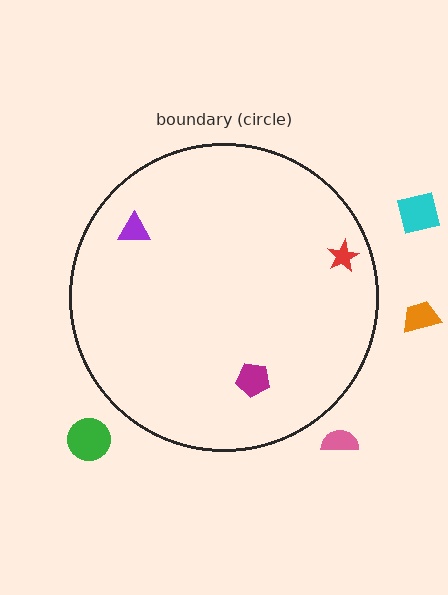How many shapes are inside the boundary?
3 inside, 4 outside.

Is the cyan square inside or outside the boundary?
Outside.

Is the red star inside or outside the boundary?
Inside.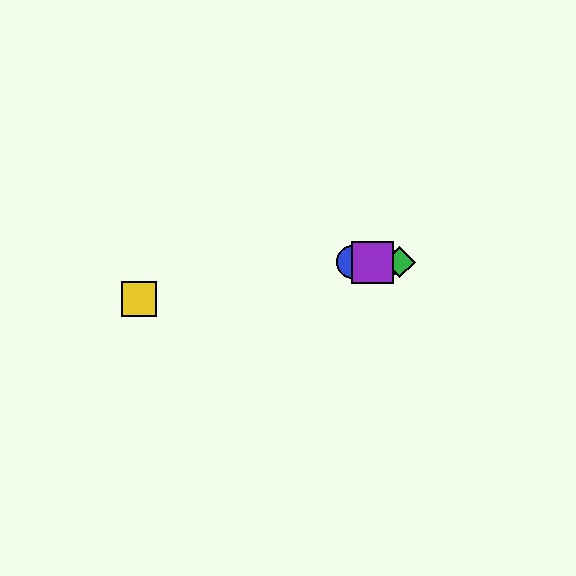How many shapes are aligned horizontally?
4 shapes (the red circle, the blue circle, the green diamond, the purple square) are aligned horizontally.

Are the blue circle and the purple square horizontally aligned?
Yes, both are at y≈262.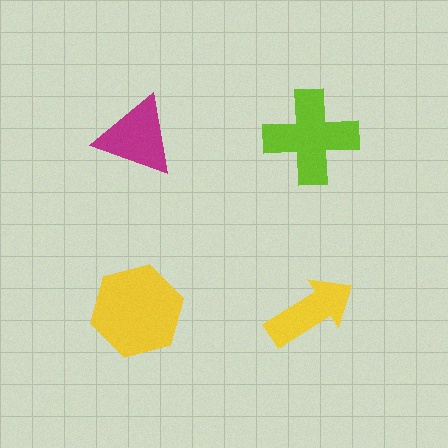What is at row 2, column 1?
A yellow hexagon.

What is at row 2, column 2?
A yellow arrow.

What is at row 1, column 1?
A magenta triangle.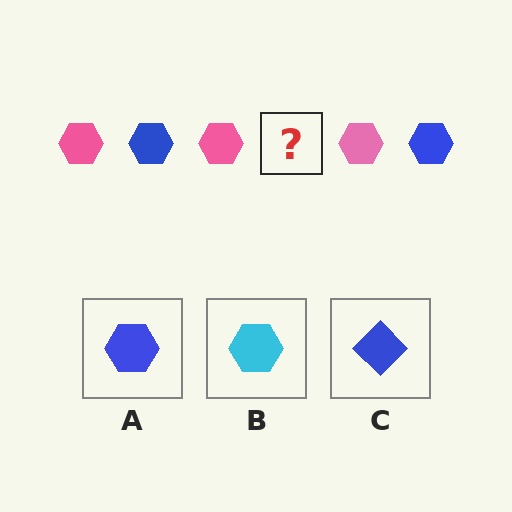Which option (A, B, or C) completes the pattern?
A.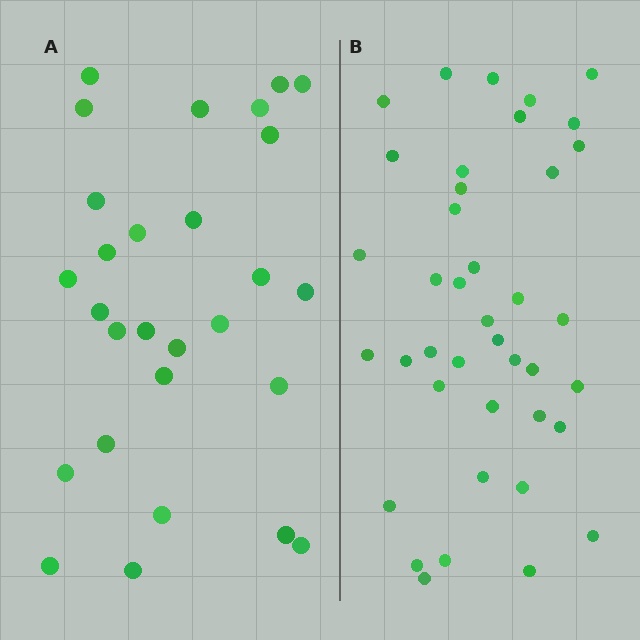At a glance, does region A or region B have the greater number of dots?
Region B (the right region) has more dots.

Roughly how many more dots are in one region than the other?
Region B has roughly 12 or so more dots than region A.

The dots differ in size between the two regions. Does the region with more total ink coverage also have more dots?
No. Region A has more total ink coverage because its dots are larger, but region B actually contains more individual dots. Total area can be misleading — the number of items is what matters here.